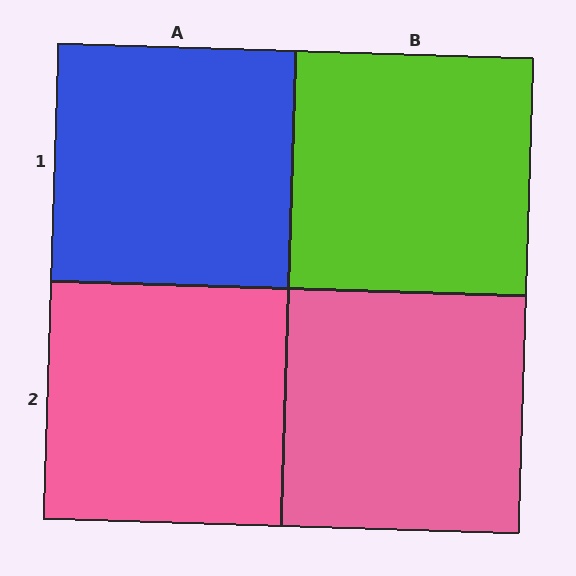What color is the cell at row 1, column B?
Lime.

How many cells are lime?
1 cell is lime.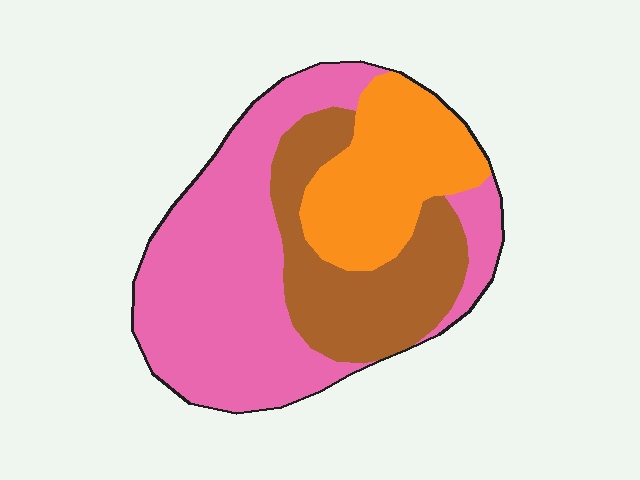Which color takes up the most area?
Pink, at roughly 50%.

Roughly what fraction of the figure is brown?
Brown takes up about one quarter (1/4) of the figure.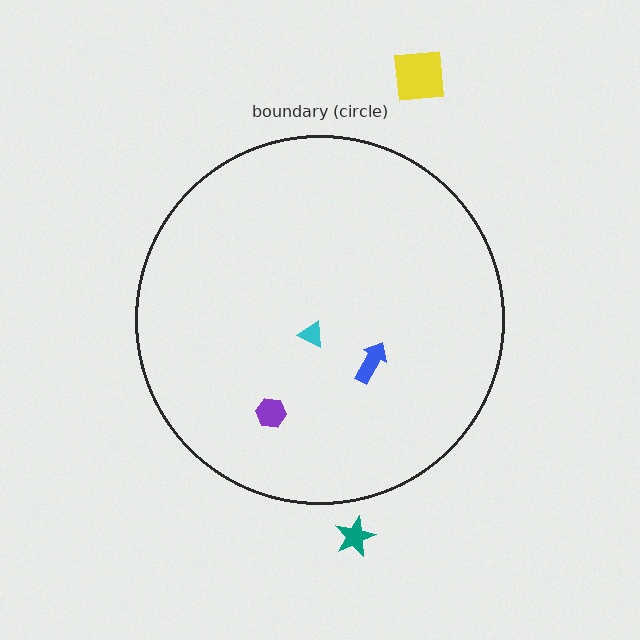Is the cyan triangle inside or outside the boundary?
Inside.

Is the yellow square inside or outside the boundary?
Outside.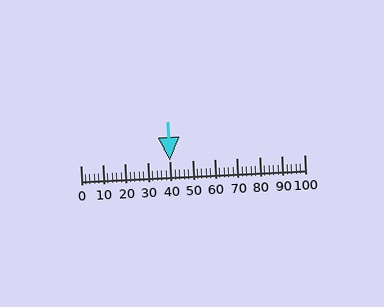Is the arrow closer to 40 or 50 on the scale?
The arrow is closer to 40.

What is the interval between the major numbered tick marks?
The major tick marks are spaced 10 units apart.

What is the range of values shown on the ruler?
The ruler shows values from 0 to 100.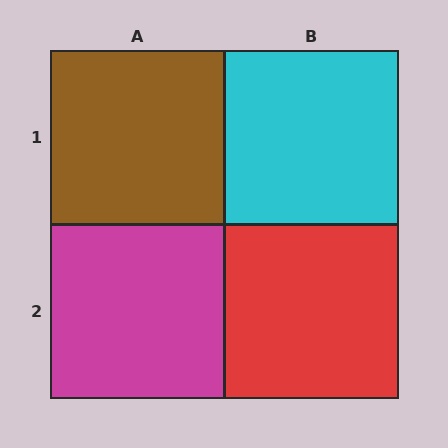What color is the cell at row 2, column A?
Magenta.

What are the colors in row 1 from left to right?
Brown, cyan.